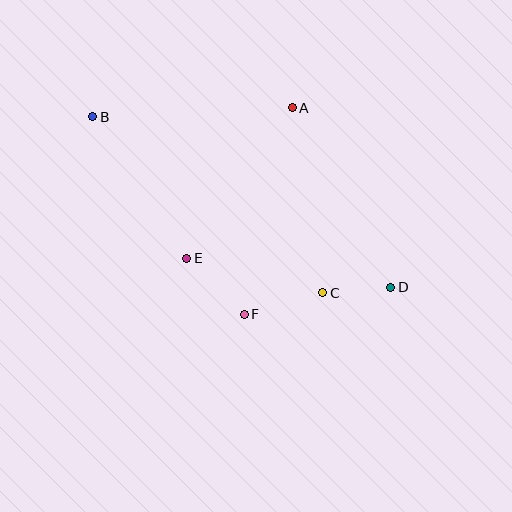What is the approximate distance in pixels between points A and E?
The distance between A and E is approximately 184 pixels.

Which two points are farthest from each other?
Points B and D are farthest from each other.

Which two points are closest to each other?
Points C and D are closest to each other.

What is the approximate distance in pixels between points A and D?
The distance between A and D is approximately 205 pixels.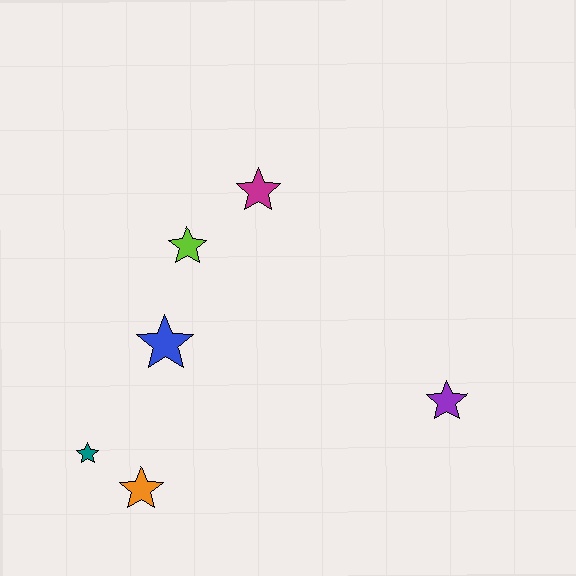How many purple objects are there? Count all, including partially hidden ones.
There is 1 purple object.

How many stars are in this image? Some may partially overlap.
There are 6 stars.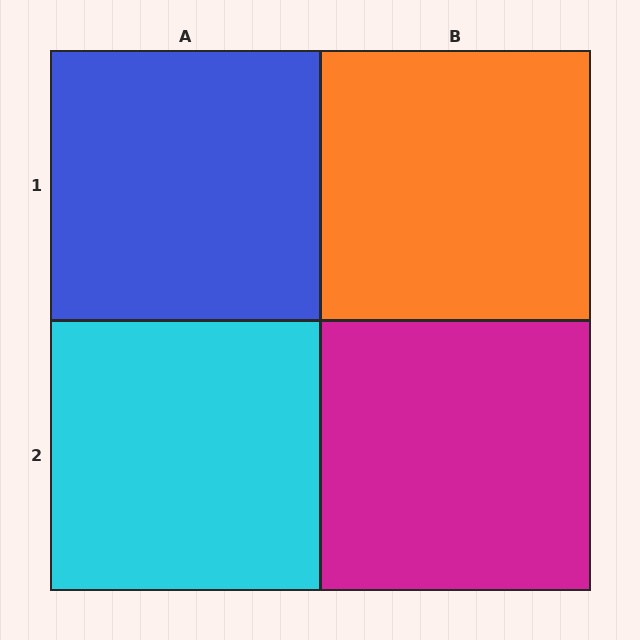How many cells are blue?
1 cell is blue.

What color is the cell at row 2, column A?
Cyan.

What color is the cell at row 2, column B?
Magenta.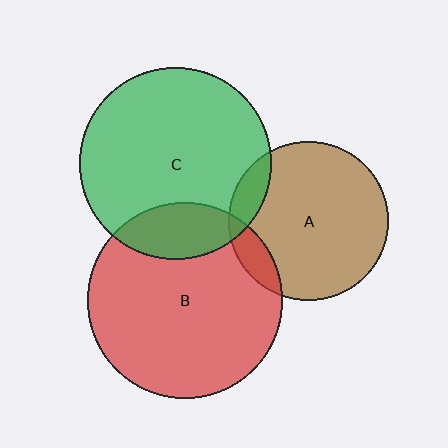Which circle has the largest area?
Circle B (red).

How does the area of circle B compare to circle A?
Approximately 1.5 times.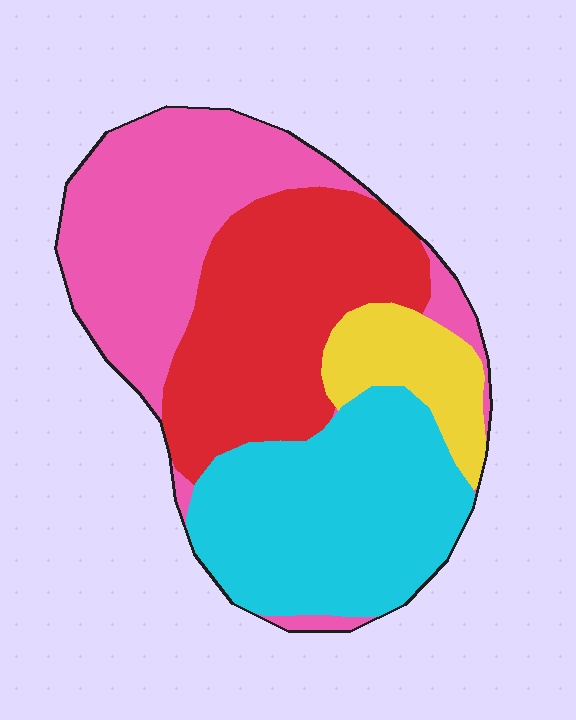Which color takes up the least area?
Yellow, at roughly 10%.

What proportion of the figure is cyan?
Cyan covers 30% of the figure.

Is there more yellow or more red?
Red.